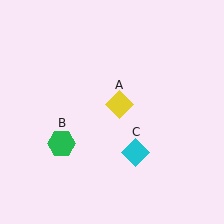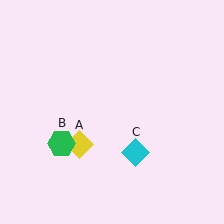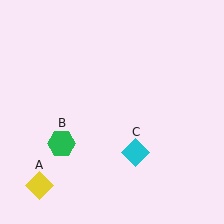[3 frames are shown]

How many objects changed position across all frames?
1 object changed position: yellow diamond (object A).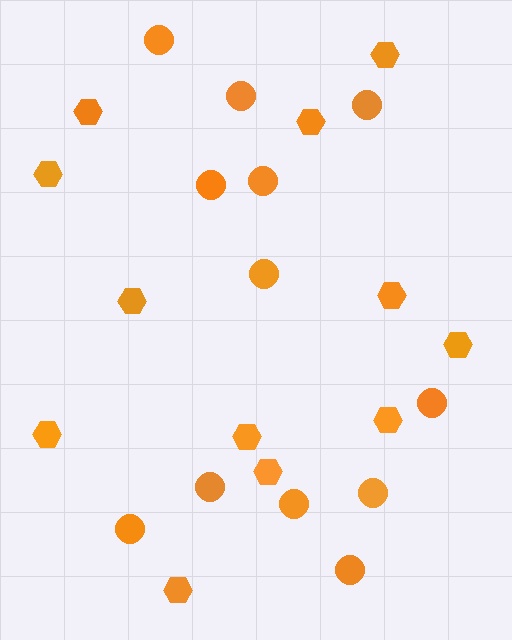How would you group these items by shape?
There are 2 groups: one group of hexagons (12) and one group of circles (12).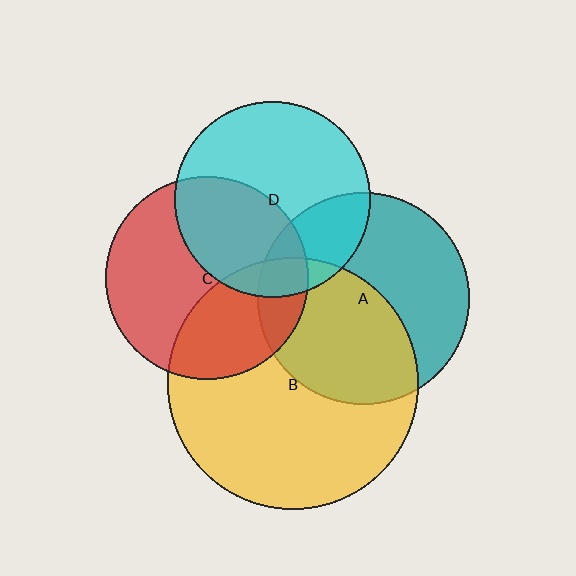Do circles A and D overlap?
Yes.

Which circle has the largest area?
Circle B (yellow).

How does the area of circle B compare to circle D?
Approximately 1.7 times.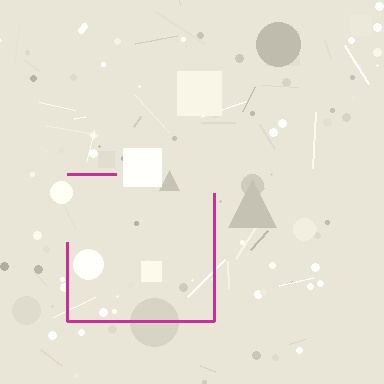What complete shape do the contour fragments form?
The contour fragments form a square.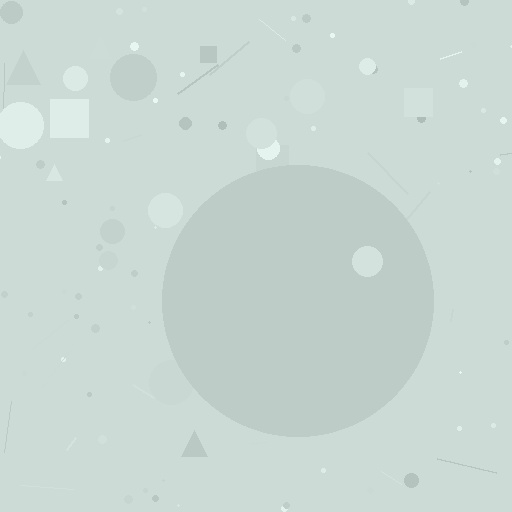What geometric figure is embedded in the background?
A circle is embedded in the background.